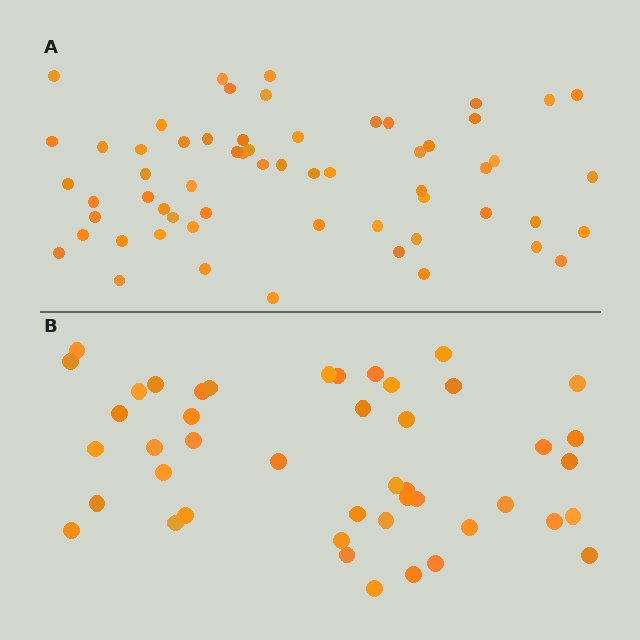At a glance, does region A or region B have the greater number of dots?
Region A (the top region) has more dots.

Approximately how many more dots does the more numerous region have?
Region A has approximately 15 more dots than region B.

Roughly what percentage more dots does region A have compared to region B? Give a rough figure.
About 35% more.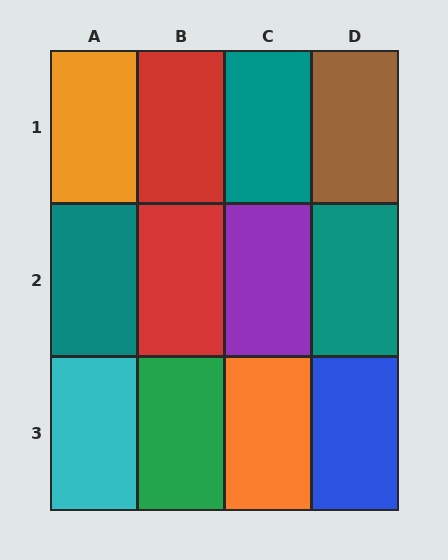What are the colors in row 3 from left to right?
Cyan, green, orange, blue.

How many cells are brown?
1 cell is brown.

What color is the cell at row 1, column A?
Orange.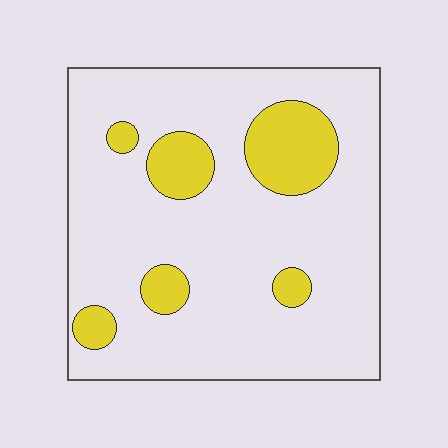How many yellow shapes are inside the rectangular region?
6.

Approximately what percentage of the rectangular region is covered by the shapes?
Approximately 15%.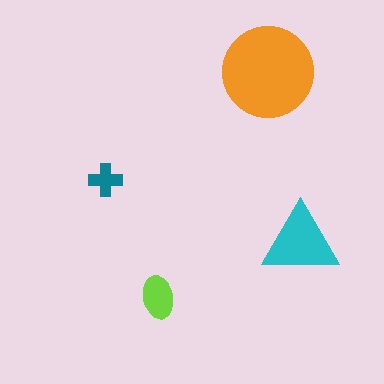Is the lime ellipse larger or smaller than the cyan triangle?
Smaller.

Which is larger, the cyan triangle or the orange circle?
The orange circle.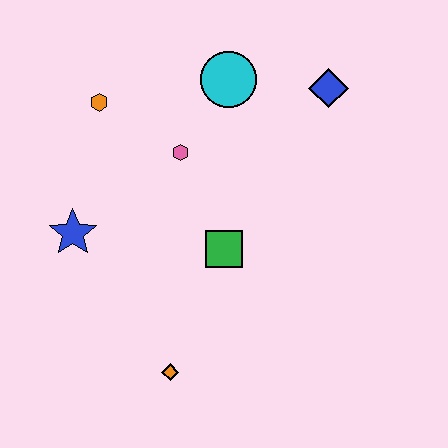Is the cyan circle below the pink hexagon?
No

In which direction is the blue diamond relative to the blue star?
The blue diamond is to the right of the blue star.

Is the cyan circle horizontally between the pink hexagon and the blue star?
No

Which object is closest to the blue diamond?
The cyan circle is closest to the blue diamond.